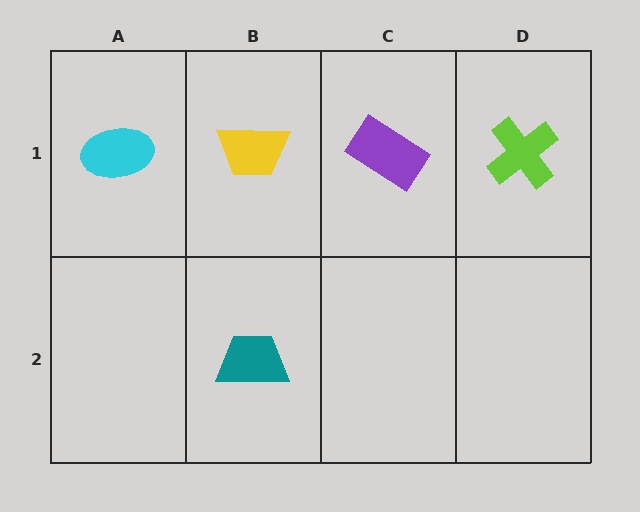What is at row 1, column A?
A cyan ellipse.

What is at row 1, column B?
A yellow trapezoid.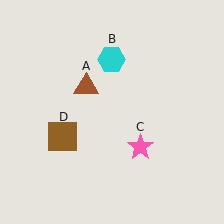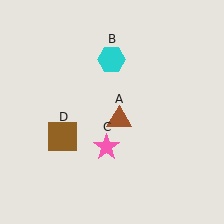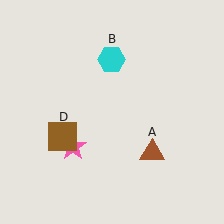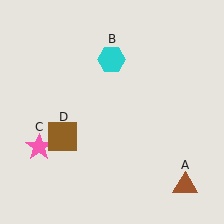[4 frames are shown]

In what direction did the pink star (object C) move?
The pink star (object C) moved left.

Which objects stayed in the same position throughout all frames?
Cyan hexagon (object B) and brown square (object D) remained stationary.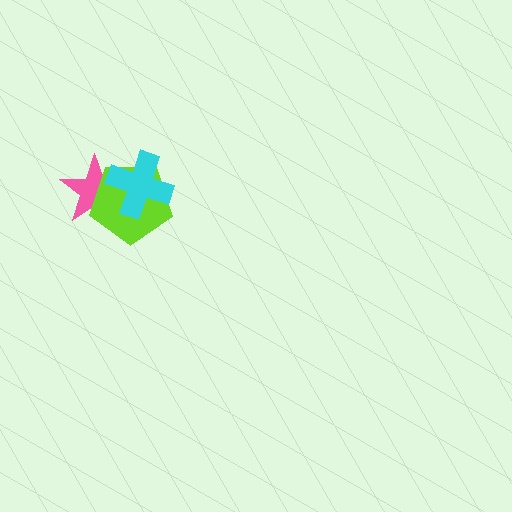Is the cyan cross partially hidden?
No, no other shape covers it.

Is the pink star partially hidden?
Yes, it is partially covered by another shape.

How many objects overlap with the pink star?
2 objects overlap with the pink star.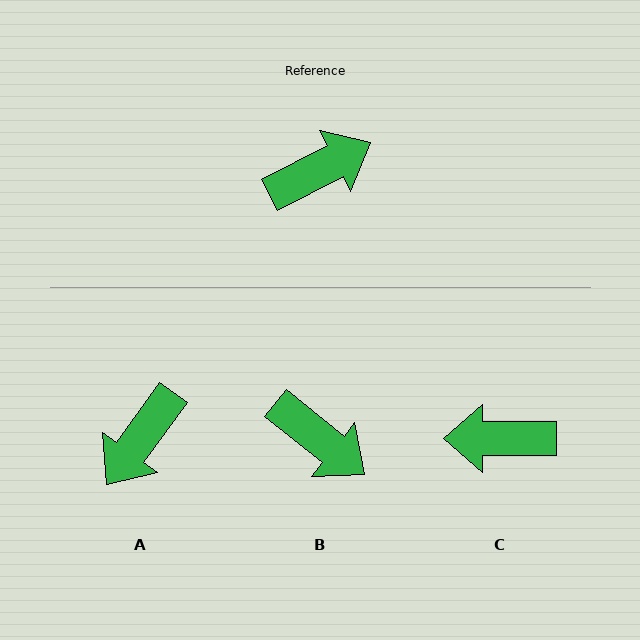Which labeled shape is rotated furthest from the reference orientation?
A, about 153 degrees away.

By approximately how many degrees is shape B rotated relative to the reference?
Approximately 66 degrees clockwise.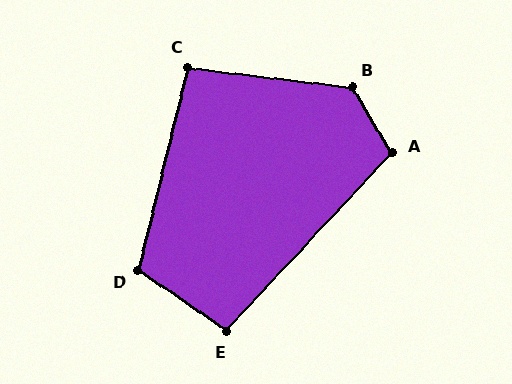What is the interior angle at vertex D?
Approximately 111 degrees (obtuse).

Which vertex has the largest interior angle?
B, at approximately 129 degrees.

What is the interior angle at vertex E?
Approximately 99 degrees (obtuse).